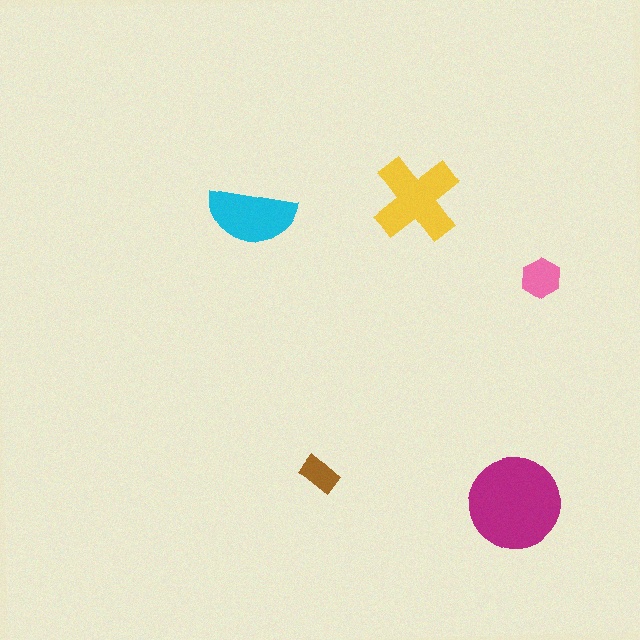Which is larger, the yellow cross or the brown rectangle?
The yellow cross.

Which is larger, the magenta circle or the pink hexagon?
The magenta circle.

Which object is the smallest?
The brown rectangle.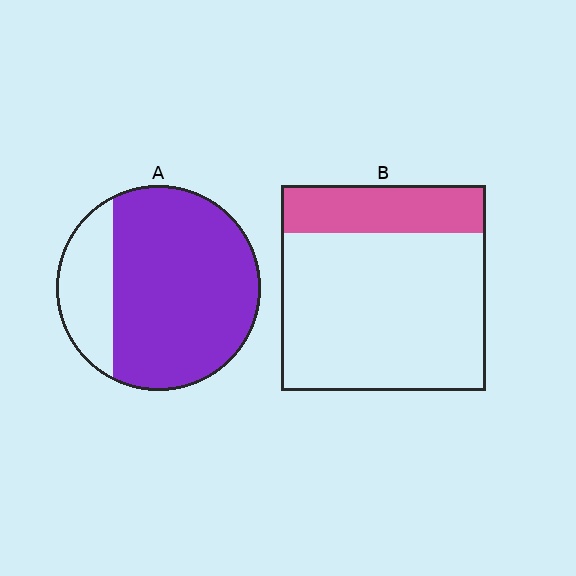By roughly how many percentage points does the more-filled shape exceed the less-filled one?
By roughly 55 percentage points (A over B).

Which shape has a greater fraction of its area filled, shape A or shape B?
Shape A.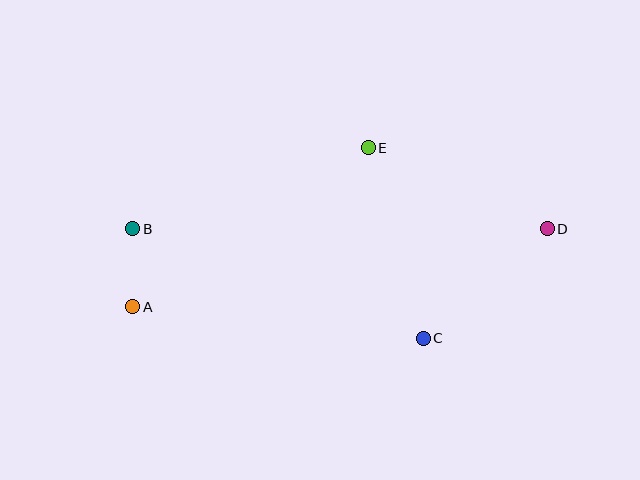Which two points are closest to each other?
Points A and B are closest to each other.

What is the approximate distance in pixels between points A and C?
The distance between A and C is approximately 292 pixels.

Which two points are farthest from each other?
Points A and D are farthest from each other.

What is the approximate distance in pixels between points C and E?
The distance between C and E is approximately 198 pixels.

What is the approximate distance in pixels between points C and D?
The distance between C and D is approximately 165 pixels.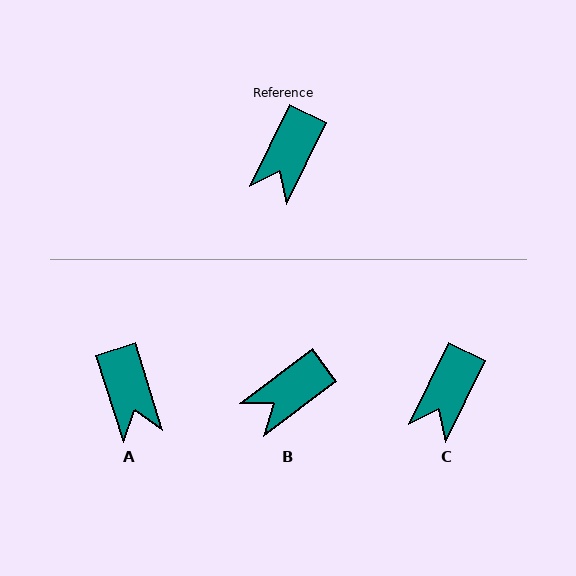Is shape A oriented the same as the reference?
No, it is off by about 43 degrees.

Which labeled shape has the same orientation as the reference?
C.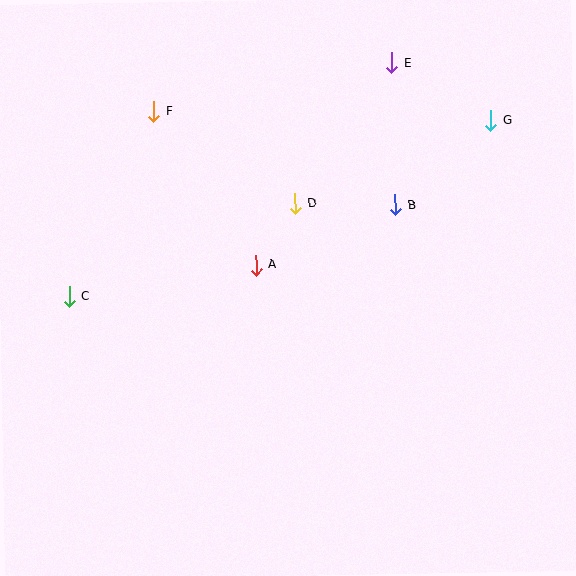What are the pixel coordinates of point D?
Point D is at (295, 203).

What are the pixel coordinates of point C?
Point C is at (69, 296).